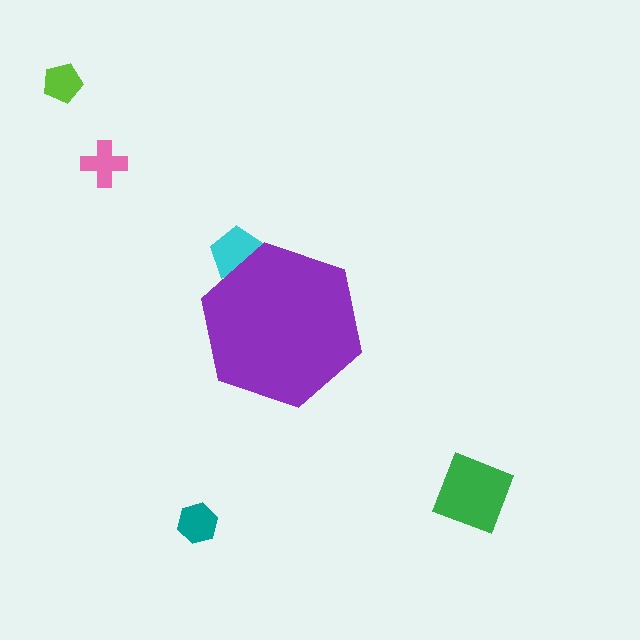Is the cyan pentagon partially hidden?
Yes, the cyan pentagon is partially hidden behind the purple hexagon.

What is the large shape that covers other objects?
A purple hexagon.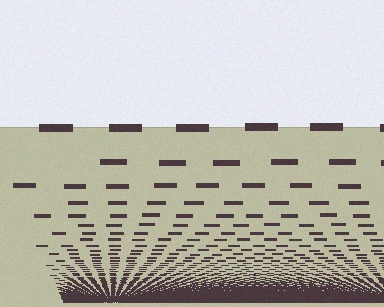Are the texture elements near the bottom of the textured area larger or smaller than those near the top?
Smaller. The gradient is inverted — elements near the bottom are smaller and denser.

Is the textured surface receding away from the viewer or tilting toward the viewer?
The surface appears to tilt toward the viewer. Texture elements get larger and sparser toward the top.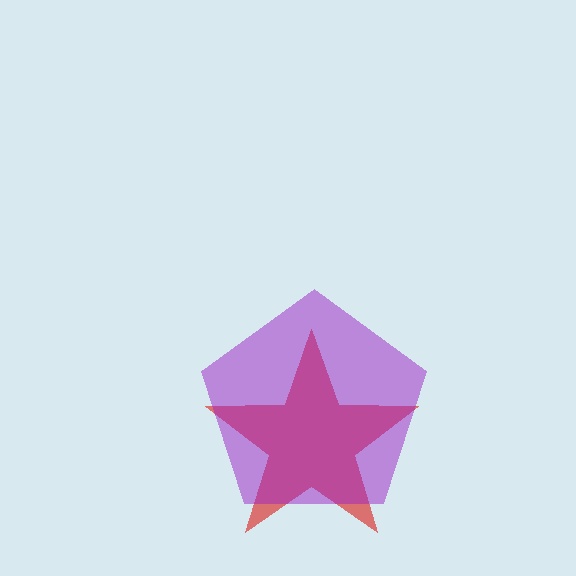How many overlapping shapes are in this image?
There are 2 overlapping shapes in the image.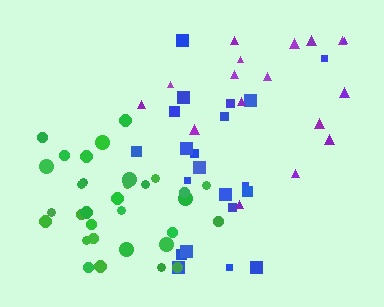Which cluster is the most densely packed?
Green.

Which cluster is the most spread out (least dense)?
Purple.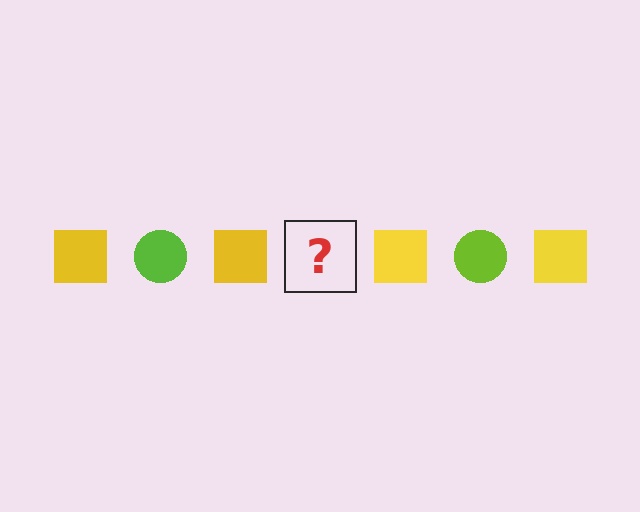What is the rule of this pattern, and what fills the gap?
The rule is that the pattern alternates between yellow square and lime circle. The gap should be filled with a lime circle.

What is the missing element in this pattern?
The missing element is a lime circle.